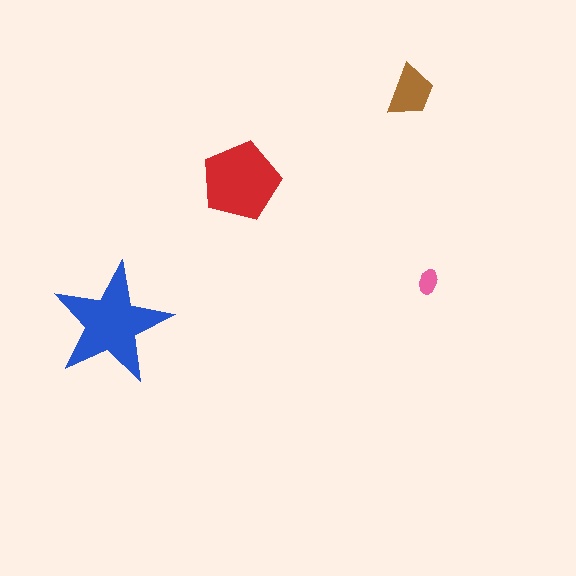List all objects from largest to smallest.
The blue star, the red pentagon, the brown trapezoid, the pink ellipse.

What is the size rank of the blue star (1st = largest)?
1st.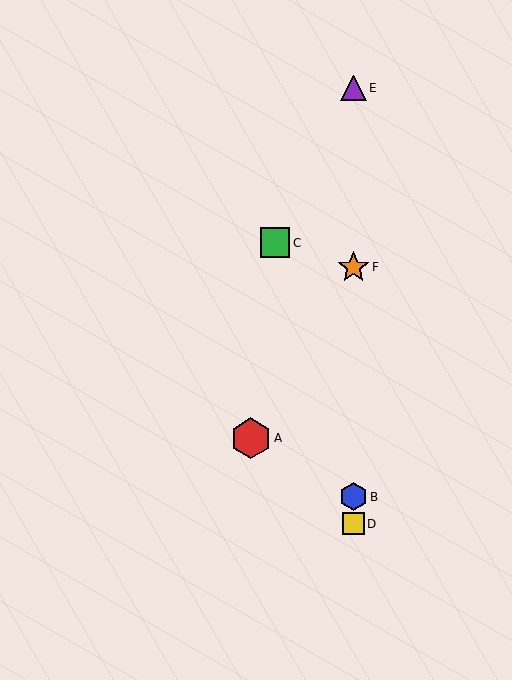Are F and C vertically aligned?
No, F is at x≈353 and C is at x≈275.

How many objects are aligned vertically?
4 objects (B, D, E, F) are aligned vertically.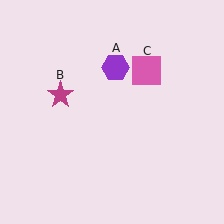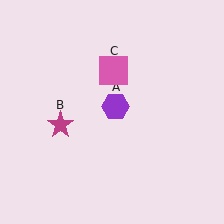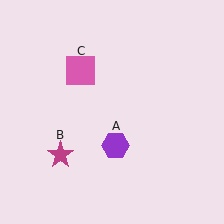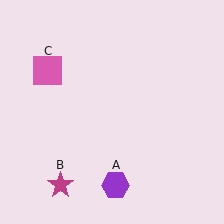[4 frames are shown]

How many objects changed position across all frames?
3 objects changed position: purple hexagon (object A), magenta star (object B), pink square (object C).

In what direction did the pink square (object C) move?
The pink square (object C) moved left.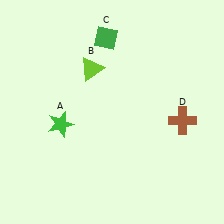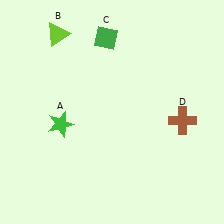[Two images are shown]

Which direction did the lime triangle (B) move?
The lime triangle (B) moved up.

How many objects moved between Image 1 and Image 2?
1 object moved between the two images.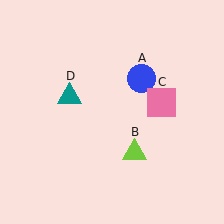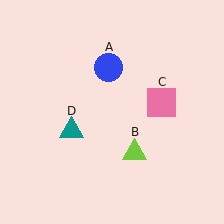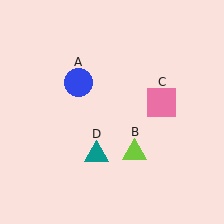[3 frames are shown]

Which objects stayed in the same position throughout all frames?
Lime triangle (object B) and pink square (object C) remained stationary.